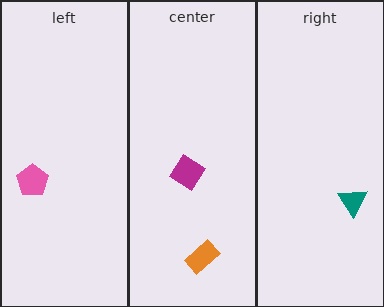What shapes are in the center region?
The magenta diamond, the orange rectangle.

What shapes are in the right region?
The teal triangle.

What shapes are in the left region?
The pink pentagon.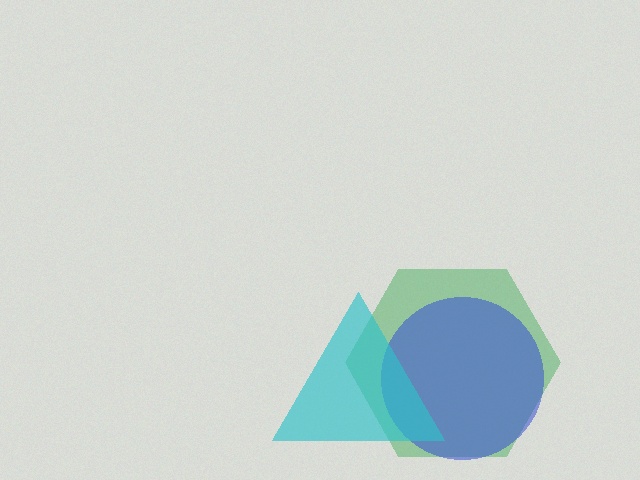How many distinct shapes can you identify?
There are 3 distinct shapes: a green hexagon, a blue circle, a cyan triangle.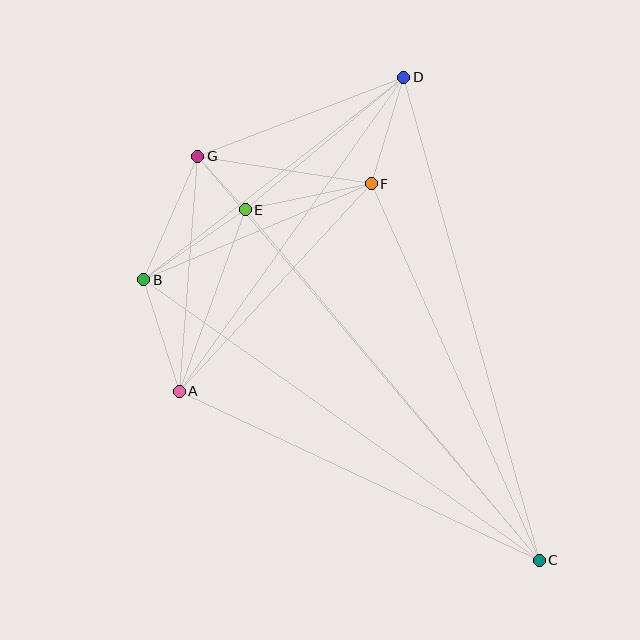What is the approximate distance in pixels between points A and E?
The distance between A and E is approximately 193 pixels.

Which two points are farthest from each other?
Points C and G are farthest from each other.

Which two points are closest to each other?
Points E and G are closest to each other.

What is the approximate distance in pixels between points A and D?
The distance between A and D is approximately 386 pixels.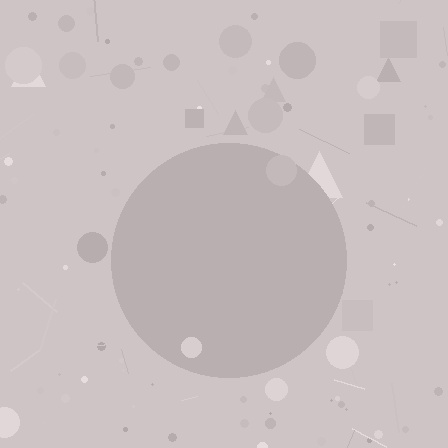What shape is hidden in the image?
A circle is hidden in the image.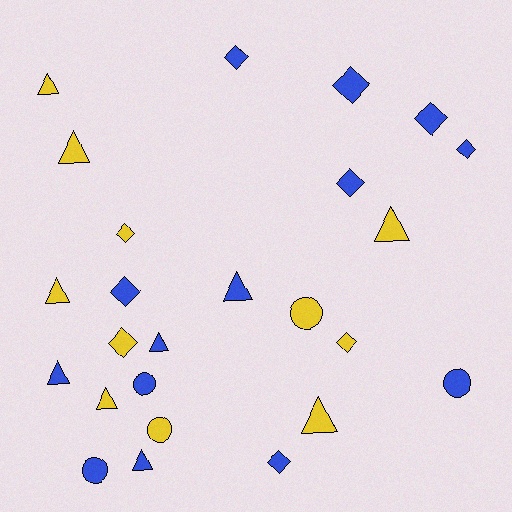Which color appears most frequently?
Blue, with 14 objects.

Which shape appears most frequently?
Diamond, with 10 objects.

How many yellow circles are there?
There are 2 yellow circles.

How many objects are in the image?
There are 25 objects.